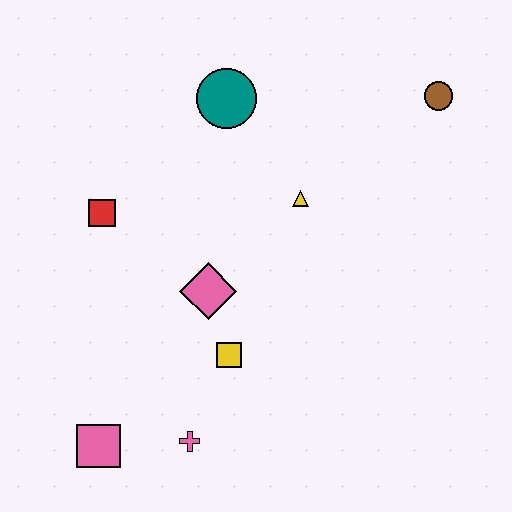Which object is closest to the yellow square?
The pink diamond is closest to the yellow square.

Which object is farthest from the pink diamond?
The brown circle is farthest from the pink diamond.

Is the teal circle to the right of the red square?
Yes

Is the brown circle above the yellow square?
Yes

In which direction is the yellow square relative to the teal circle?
The yellow square is below the teal circle.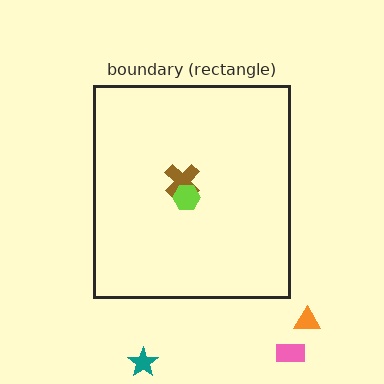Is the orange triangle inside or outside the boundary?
Outside.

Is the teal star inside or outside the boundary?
Outside.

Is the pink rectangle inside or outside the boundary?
Outside.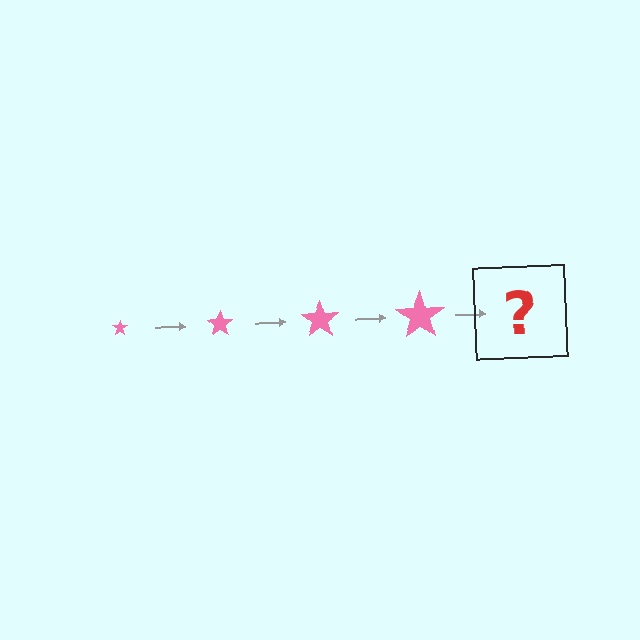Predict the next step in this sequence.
The next step is a pink star, larger than the previous one.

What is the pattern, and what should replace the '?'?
The pattern is that the star gets progressively larger each step. The '?' should be a pink star, larger than the previous one.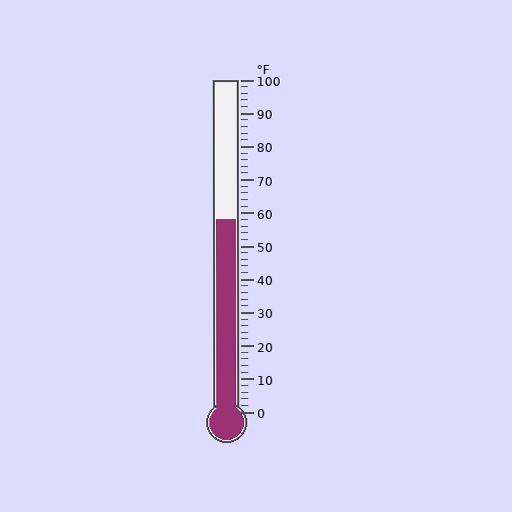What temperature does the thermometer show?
The thermometer shows approximately 58°F.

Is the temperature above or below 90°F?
The temperature is below 90°F.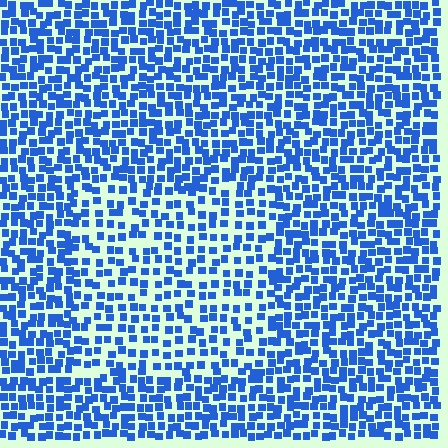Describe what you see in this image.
The image contains small blue elements arranged at two different densities. A rectangle-shaped region is visible where the elements are less densely packed than the surrounding area.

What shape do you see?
I see a rectangle.